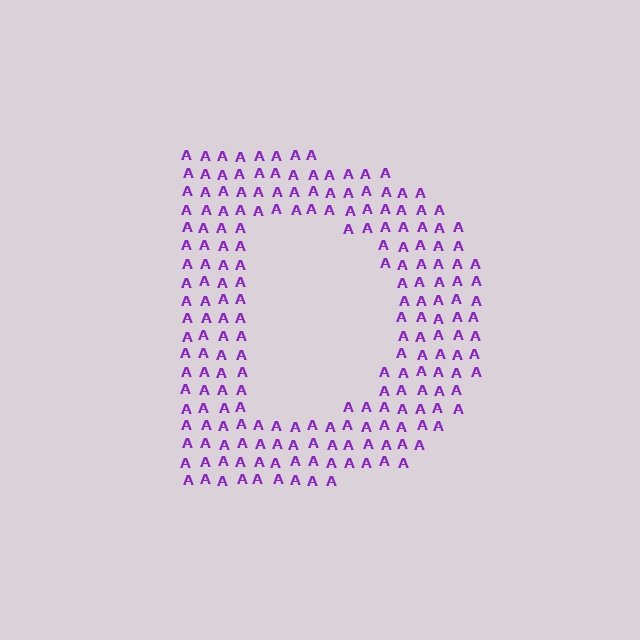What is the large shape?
The large shape is the letter D.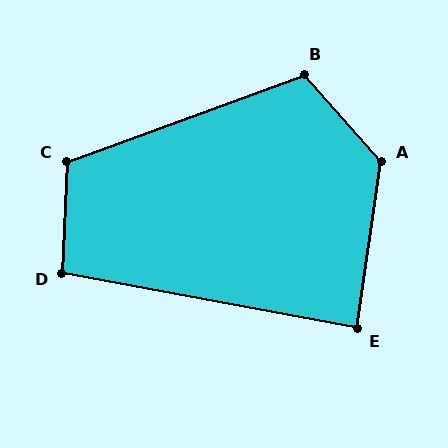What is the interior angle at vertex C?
Approximately 112 degrees (obtuse).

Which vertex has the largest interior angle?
A, at approximately 130 degrees.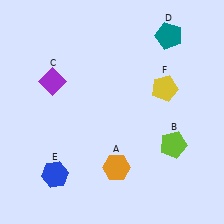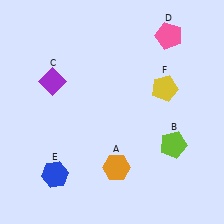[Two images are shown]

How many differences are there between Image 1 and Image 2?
There is 1 difference between the two images.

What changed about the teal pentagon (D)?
In Image 1, D is teal. In Image 2, it changed to pink.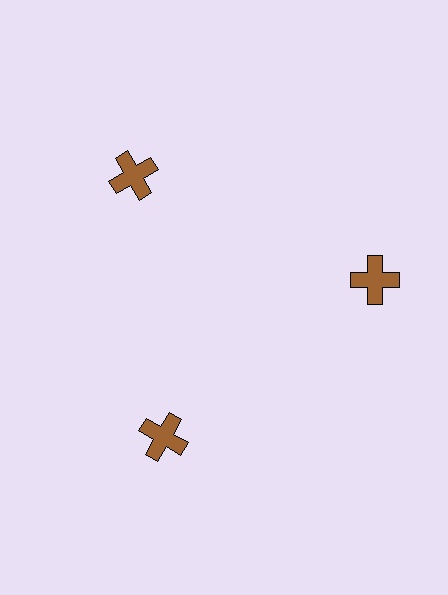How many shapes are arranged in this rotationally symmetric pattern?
There are 3 shapes, arranged in 3 groups of 1.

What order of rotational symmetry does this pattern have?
This pattern has 3-fold rotational symmetry.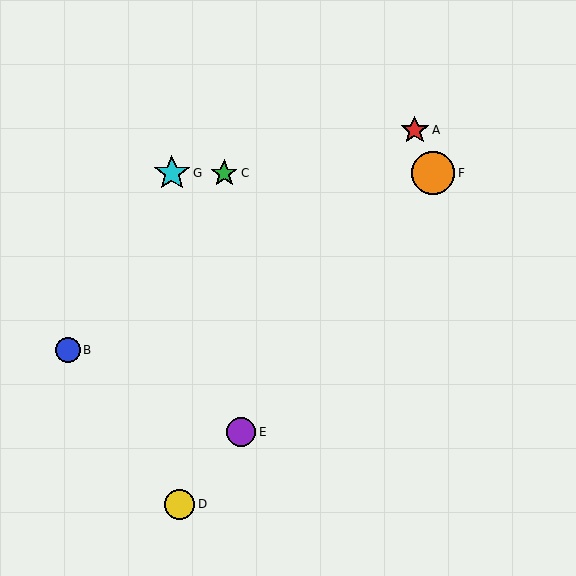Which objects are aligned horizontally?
Objects C, F, G are aligned horizontally.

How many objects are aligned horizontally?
3 objects (C, F, G) are aligned horizontally.